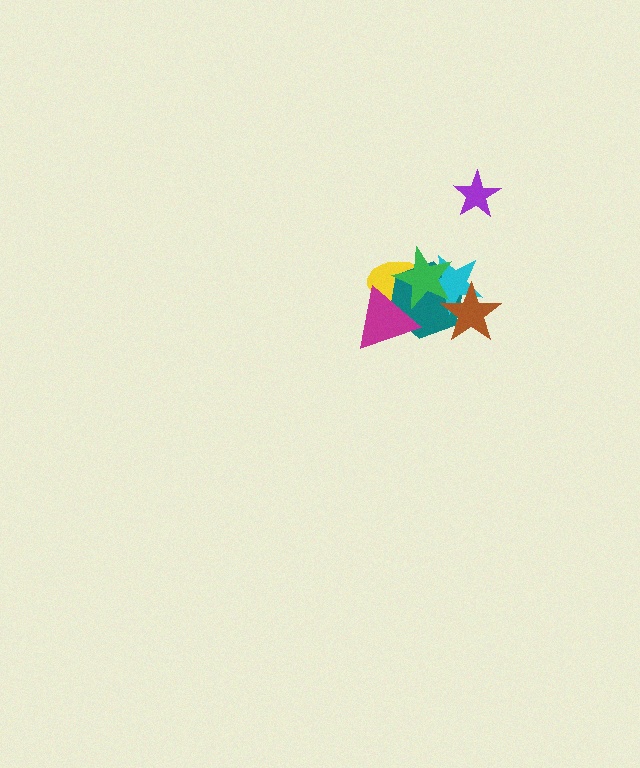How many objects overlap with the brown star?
2 objects overlap with the brown star.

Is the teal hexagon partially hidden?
Yes, it is partially covered by another shape.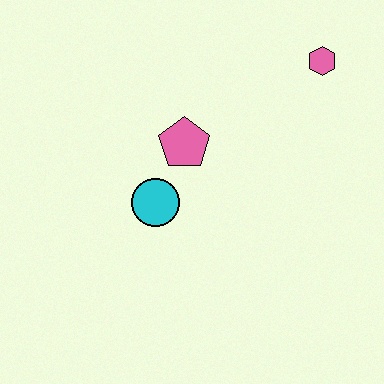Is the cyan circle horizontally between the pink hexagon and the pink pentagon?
No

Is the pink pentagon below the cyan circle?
No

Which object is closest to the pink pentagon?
The cyan circle is closest to the pink pentagon.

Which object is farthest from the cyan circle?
The pink hexagon is farthest from the cyan circle.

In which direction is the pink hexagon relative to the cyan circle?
The pink hexagon is to the right of the cyan circle.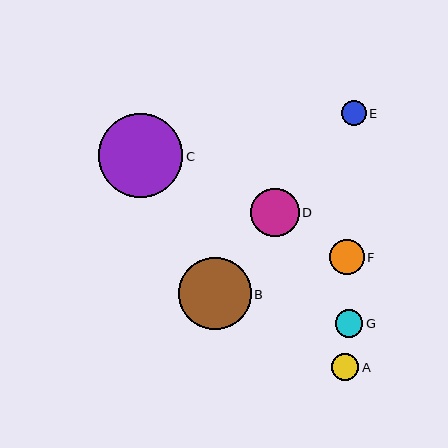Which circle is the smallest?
Circle E is the smallest with a size of approximately 25 pixels.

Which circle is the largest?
Circle C is the largest with a size of approximately 84 pixels.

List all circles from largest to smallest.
From largest to smallest: C, B, D, F, G, A, E.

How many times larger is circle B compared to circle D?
Circle B is approximately 1.5 times the size of circle D.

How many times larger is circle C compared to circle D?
Circle C is approximately 1.7 times the size of circle D.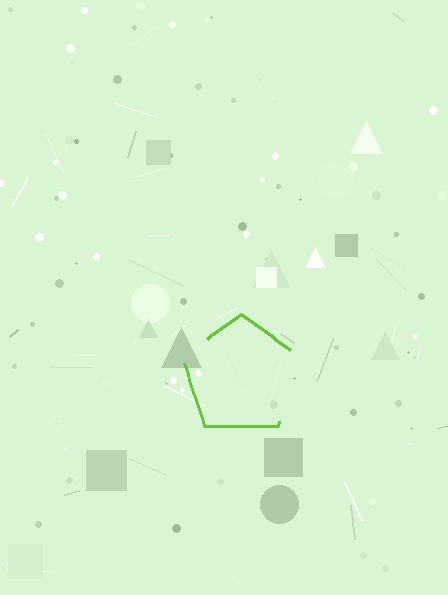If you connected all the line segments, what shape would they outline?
They would outline a pentagon.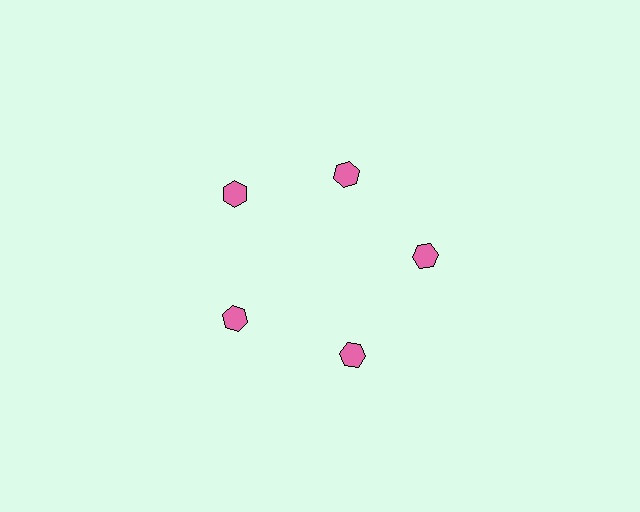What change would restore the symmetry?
The symmetry would be restored by moving it outward, back onto the ring so that all 5 hexagons sit at equal angles and equal distance from the center.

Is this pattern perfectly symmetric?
No. The 5 pink hexagons are arranged in a ring, but one element near the 1 o'clock position is pulled inward toward the center, breaking the 5-fold rotational symmetry.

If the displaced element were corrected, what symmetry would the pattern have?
It would have 5-fold rotational symmetry — the pattern would map onto itself every 72 degrees.